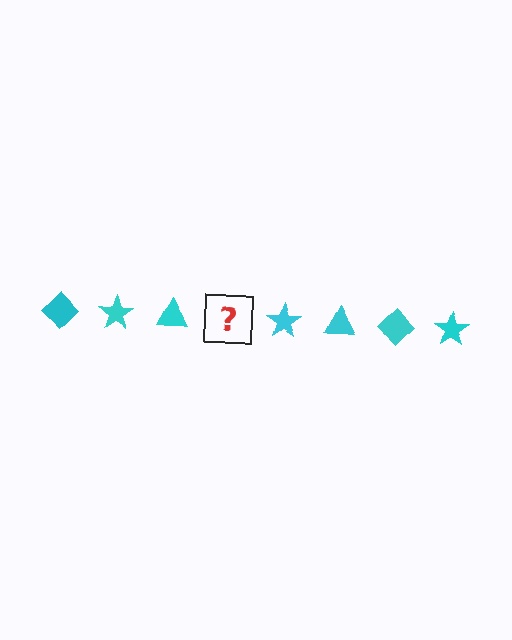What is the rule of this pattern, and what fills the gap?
The rule is that the pattern cycles through diamond, star, triangle shapes in cyan. The gap should be filled with a cyan diamond.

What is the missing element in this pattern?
The missing element is a cyan diamond.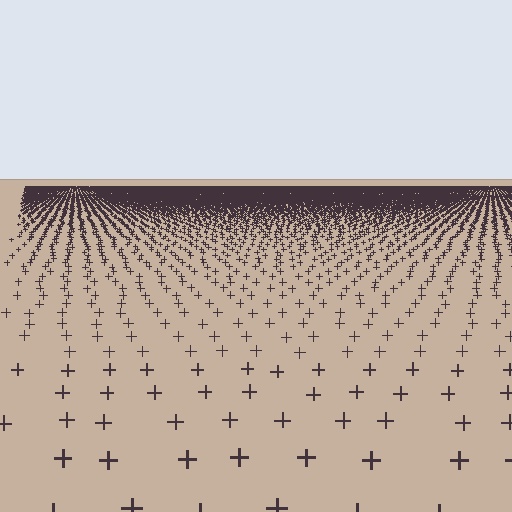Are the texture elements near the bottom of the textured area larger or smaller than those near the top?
Larger. Near the bottom, elements are closer to the viewer and appear at a bigger on-screen size.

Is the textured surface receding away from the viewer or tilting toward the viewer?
The surface is receding away from the viewer. Texture elements get smaller and denser toward the top.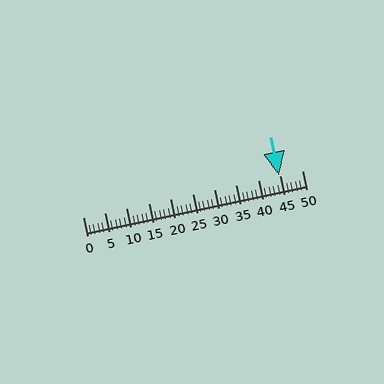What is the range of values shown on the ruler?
The ruler shows values from 0 to 50.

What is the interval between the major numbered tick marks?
The major tick marks are spaced 5 units apart.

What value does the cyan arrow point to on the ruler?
The cyan arrow points to approximately 45.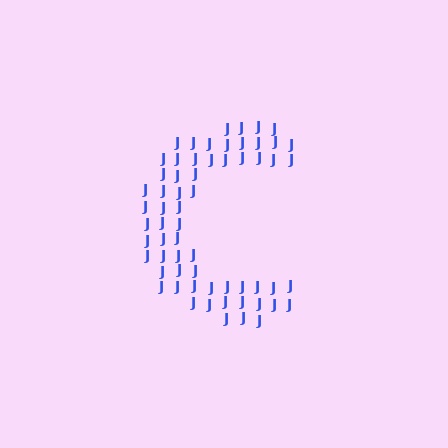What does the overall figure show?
The overall figure shows the letter C.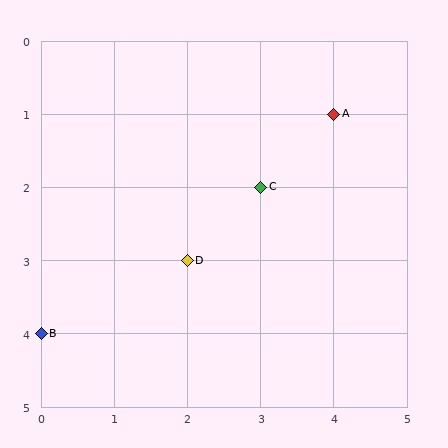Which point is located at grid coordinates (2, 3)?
Point D is at (2, 3).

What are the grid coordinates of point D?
Point D is at grid coordinates (2, 3).